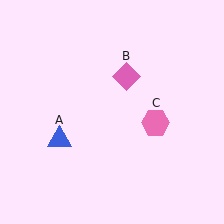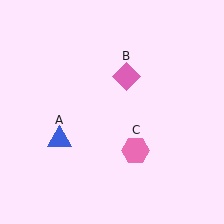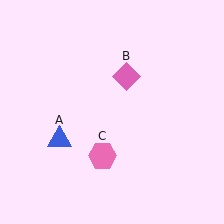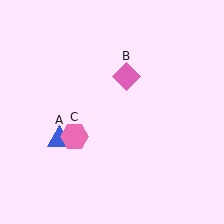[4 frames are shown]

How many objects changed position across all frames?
1 object changed position: pink hexagon (object C).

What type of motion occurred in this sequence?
The pink hexagon (object C) rotated clockwise around the center of the scene.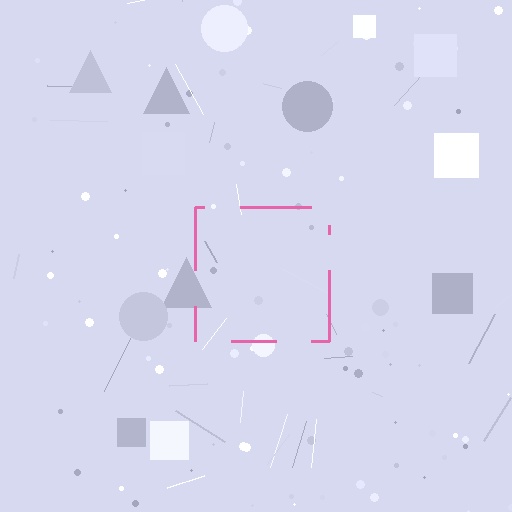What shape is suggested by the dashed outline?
The dashed outline suggests a square.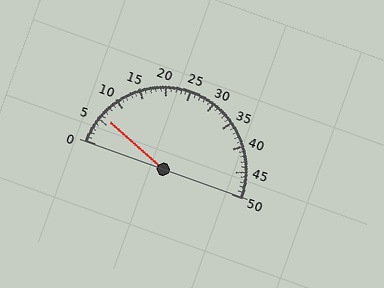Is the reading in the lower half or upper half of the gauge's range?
The reading is in the lower half of the range (0 to 50).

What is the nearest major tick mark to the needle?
The nearest major tick mark is 5.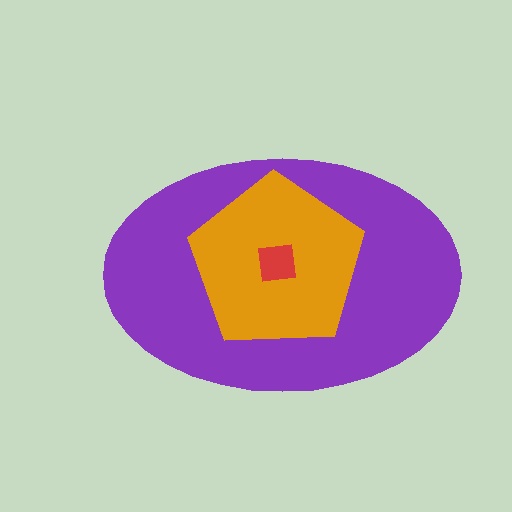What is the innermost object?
The red square.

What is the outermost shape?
The purple ellipse.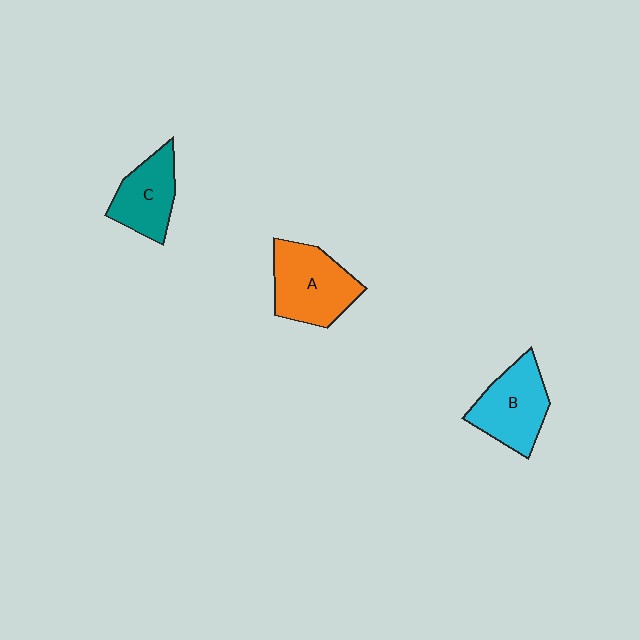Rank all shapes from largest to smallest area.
From largest to smallest: A (orange), B (cyan), C (teal).